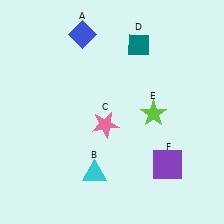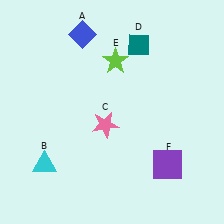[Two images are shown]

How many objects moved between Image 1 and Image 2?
2 objects moved between the two images.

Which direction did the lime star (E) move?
The lime star (E) moved up.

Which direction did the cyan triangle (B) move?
The cyan triangle (B) moved left.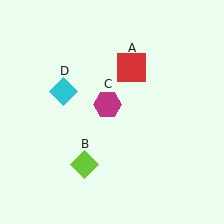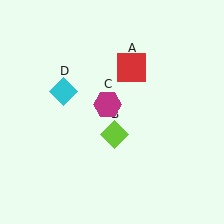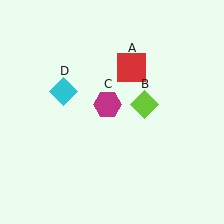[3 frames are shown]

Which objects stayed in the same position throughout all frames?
Red square (object A) and magenta hexagon (object C) and cyan diamond (object D) remained stationary.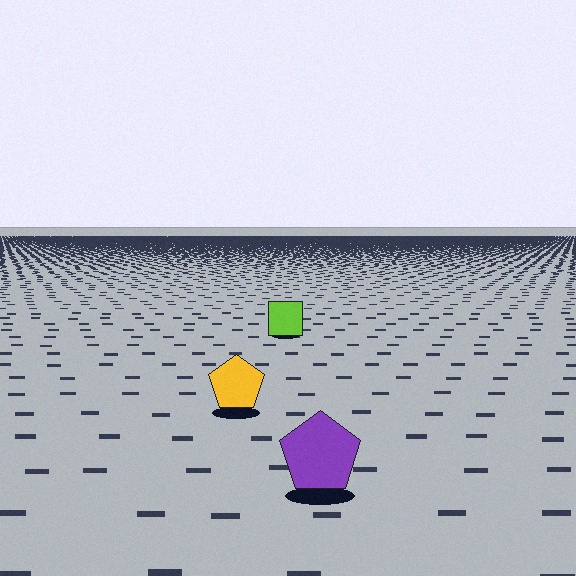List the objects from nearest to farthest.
From nearest to farthest: the purple pentagon, the yellow pentagon, the lime square.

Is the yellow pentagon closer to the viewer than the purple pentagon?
No. The purple pentagon is closer — you can tell from the texture gradient: the ground texture is coarser near it.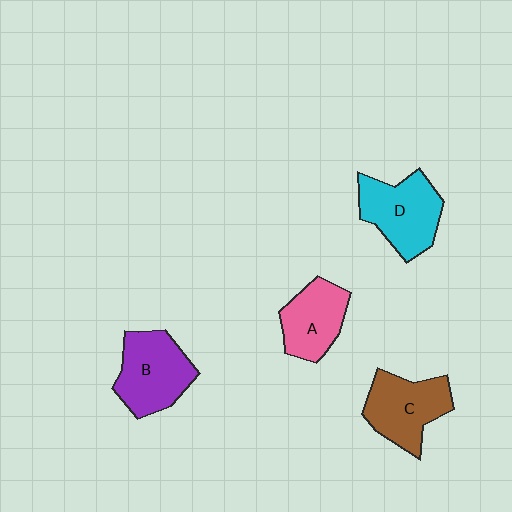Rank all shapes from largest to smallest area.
From largest to smallest: B (purple), D (cyan), C (brown), A (pink).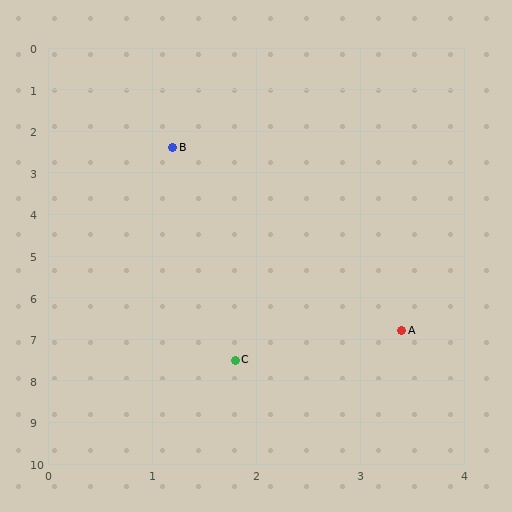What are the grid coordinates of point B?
Point B is at approximately (1.2, 2.4).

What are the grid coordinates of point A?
Point A is at approximately (3.4, 6.8).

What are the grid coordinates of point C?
Point C is at approximately (1.8, 7.5).